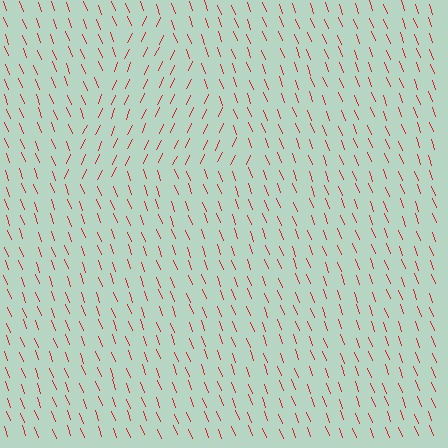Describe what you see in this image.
The image is filled with small red line segments. A triangle region in the image has lines oriented differently from the surrounding lines, creating a visible texture boundary.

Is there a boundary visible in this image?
Yes, there is a texture boundary formed by a change in line orientation.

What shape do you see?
I see a triangle.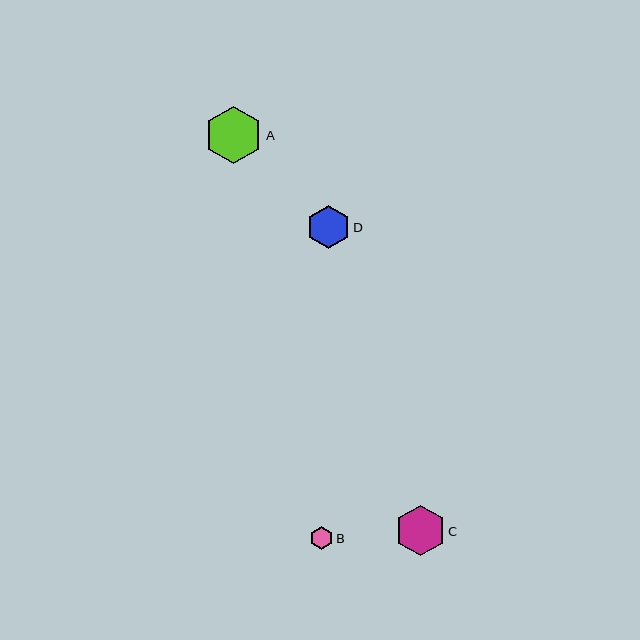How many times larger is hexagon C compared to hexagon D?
Hexagon C is approximately 1.2 times the size of hexagon D.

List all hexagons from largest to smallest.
From largest to smallest: A, C, D, B.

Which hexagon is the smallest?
Hexagon B is the smallest with a size of approximately 23 pixels.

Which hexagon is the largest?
Hexagon A is the largest with a size of approximately 58 pixels.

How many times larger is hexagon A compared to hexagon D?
Hexagon A is approximately 1.3 times the size of hexagon D.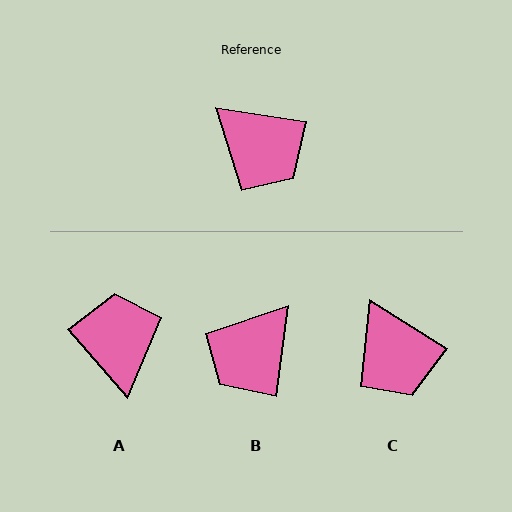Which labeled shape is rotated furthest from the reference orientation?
A, about 140 degrees away.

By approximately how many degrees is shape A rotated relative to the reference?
Approximately 140 degrees counter-clockwise.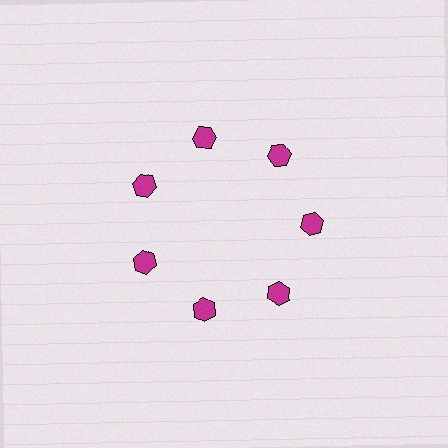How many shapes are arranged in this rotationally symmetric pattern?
There are 7 shapes, arranged in 7 groups of 1.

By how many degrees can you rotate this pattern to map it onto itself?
The pattern maps onto itself every 51 degrees of rotation.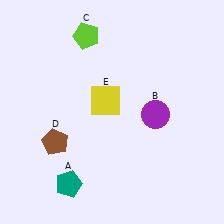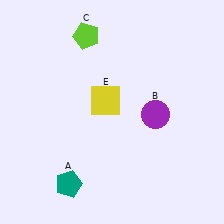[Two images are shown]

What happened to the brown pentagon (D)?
The brown pentagon (D) was removed in Image 2. It was in the bottom-left area of Image 1.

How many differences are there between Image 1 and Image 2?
There is 1 difference between the two images.